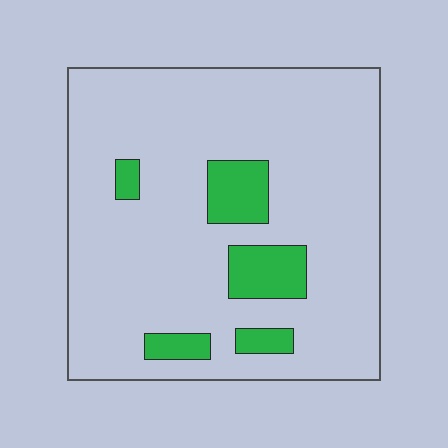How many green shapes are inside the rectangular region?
5.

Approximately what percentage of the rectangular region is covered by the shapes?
Approximately 15%.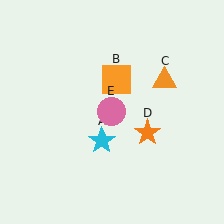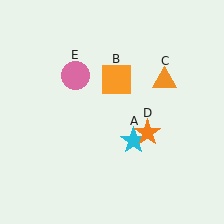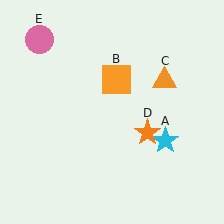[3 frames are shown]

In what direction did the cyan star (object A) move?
The cyan star (object A) moved right.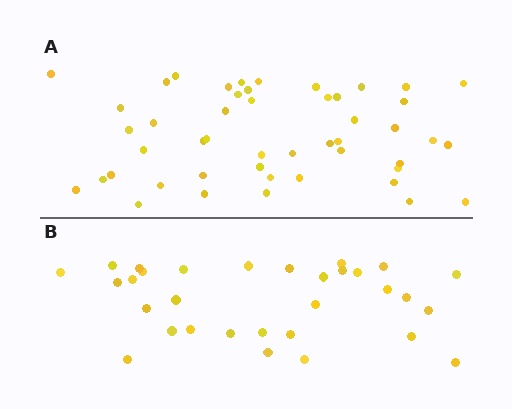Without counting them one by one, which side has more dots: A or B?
Region A (the top region) has more dots.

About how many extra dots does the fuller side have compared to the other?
Region A has approximately 15 more dots than region B.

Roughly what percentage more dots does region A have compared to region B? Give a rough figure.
About 55% more.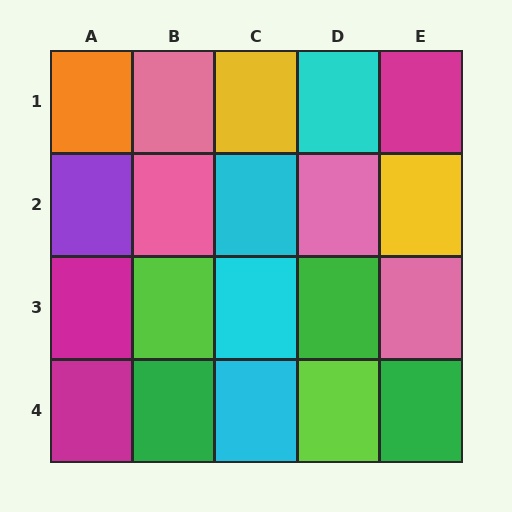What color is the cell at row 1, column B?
Pink.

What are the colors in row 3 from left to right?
Magenta, lime, cyan, green, pink.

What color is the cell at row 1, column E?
Magenta.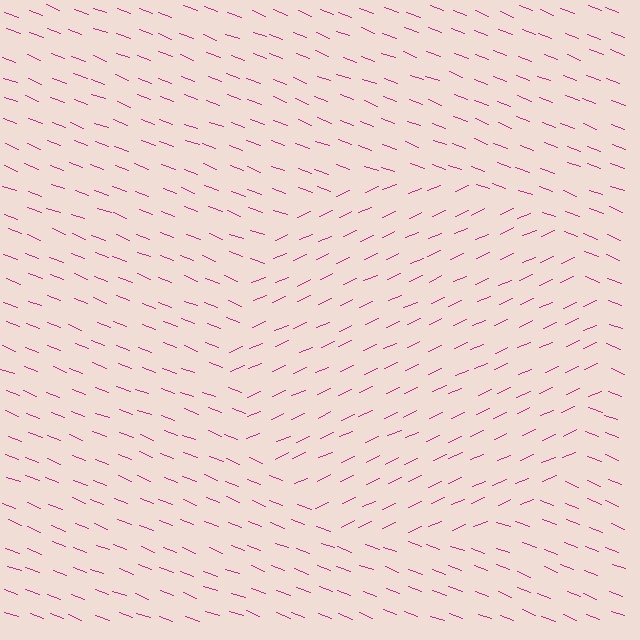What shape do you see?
I see a circle.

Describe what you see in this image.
The image is filled with small magenta line segments. A circle region in the image has lines oriented differently from the surrounding lines, creating a visible texture boundary.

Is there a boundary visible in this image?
Yes, there is a texture boundary formed by a change in line orientation.